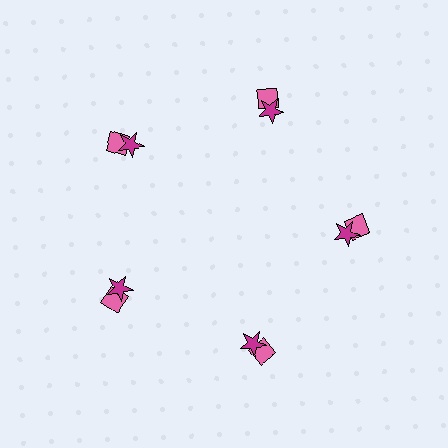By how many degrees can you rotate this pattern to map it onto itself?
The pattern maps onto itself every 72 degrees of rotation.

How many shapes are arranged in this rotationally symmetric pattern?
There are 10 shapes, arranged in 5 groups of 2.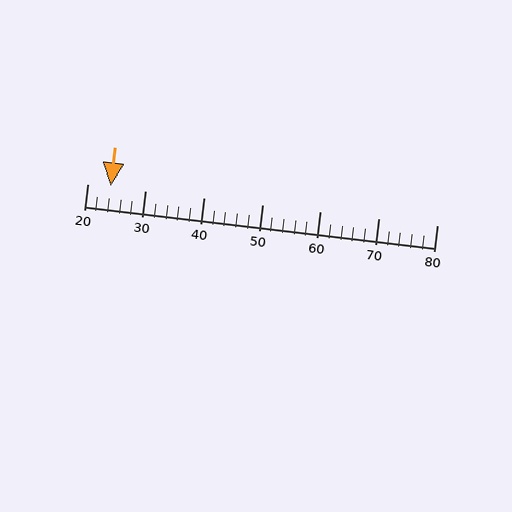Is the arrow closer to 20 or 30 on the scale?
The arrow is closer to 20.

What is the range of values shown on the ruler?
The ruler shows values from 20 to 80.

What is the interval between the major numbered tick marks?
The major tick marks are spaced 10 units apart.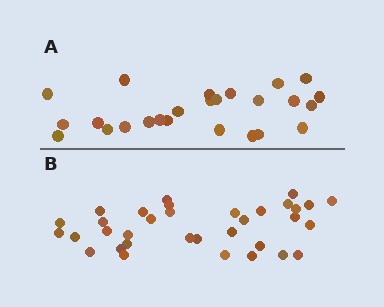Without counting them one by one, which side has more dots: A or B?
Region B (the bottom region) has more dots.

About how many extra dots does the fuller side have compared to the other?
Region B has roughly 8 or so more dots than region A.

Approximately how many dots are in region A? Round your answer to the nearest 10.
About 20 dots. (The exact count is 25, which rounds to 20.)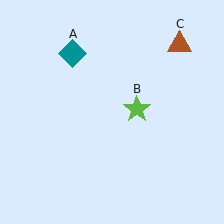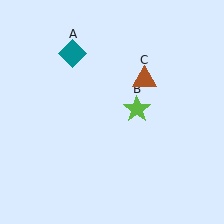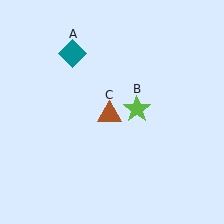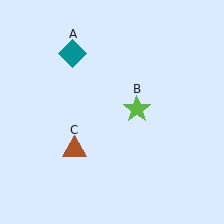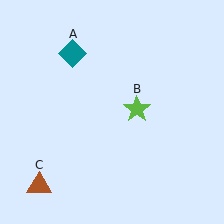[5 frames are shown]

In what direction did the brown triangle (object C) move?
The brown triangle (object C) moved down and to the left.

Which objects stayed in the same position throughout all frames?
Teal diamond (object A) and lime star (object B) remained stationary.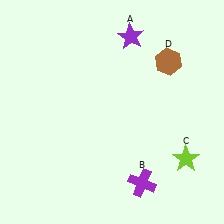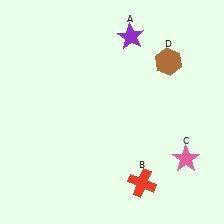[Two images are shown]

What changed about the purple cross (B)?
In Image 1, B is purple. In Image 2, it changed to red.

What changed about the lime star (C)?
In Image 1, C is lime. In Image 2, it changed to pink.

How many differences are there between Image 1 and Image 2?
There are 2 differences between the two images.